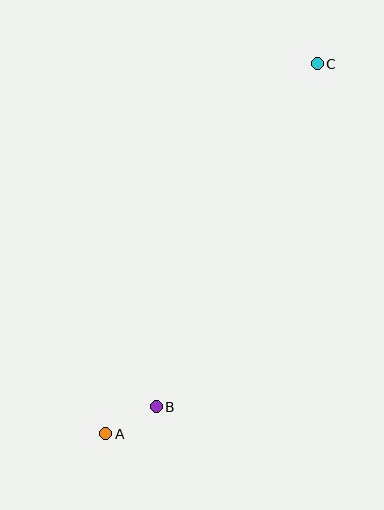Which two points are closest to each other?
Points A and B are closest to each other.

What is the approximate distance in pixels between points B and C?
The distance between B and C is approximately 379 pixels.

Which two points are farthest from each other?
Points A and C are farthest from each other.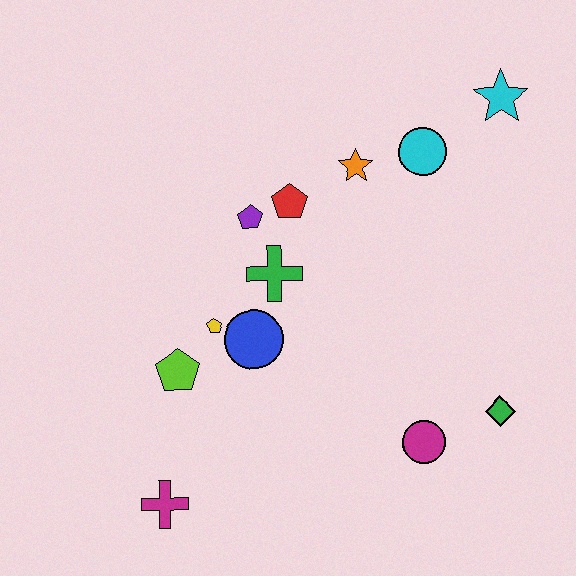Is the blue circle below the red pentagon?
Yes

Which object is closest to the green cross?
The purple pentagon is closest to the green cross.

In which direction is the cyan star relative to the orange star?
The cyan star is to the right of the orange star.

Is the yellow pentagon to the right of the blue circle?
No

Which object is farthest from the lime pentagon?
The cyan star is farthest from the lime pentagon.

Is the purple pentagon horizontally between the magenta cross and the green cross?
Yes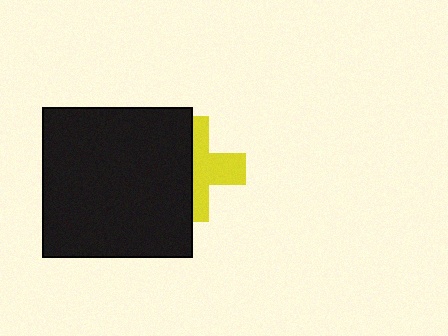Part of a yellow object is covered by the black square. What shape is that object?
It is a cross.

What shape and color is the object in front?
The object in front is a black square.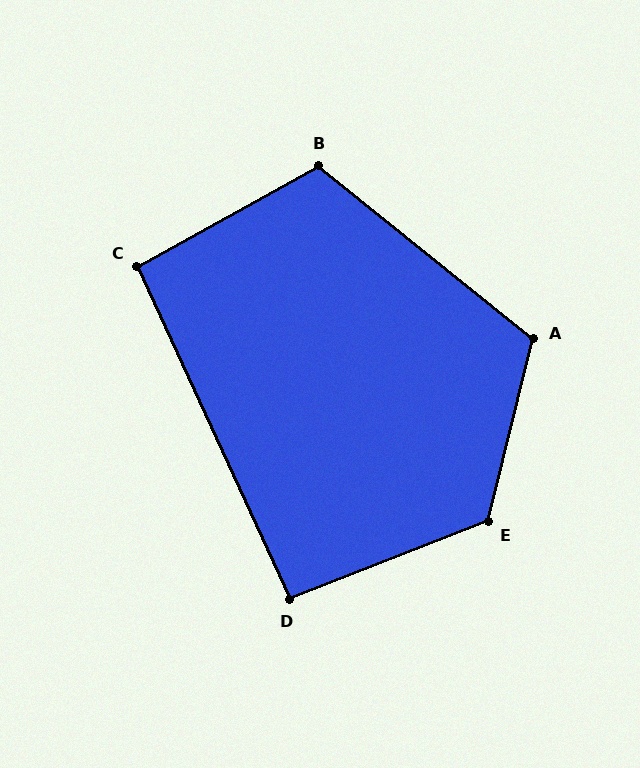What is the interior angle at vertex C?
Approximately 94 degrees (approximately right).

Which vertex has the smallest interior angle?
D, at approximately 93 degrees.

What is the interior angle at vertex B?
Approximately 112 degrees (obtuse).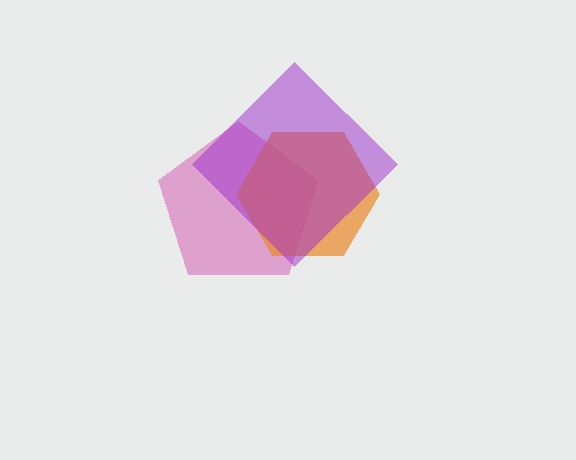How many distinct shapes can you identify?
There are 3 distinct shapes: a magenta pentagon, an orange hexagon, a purple diamond.